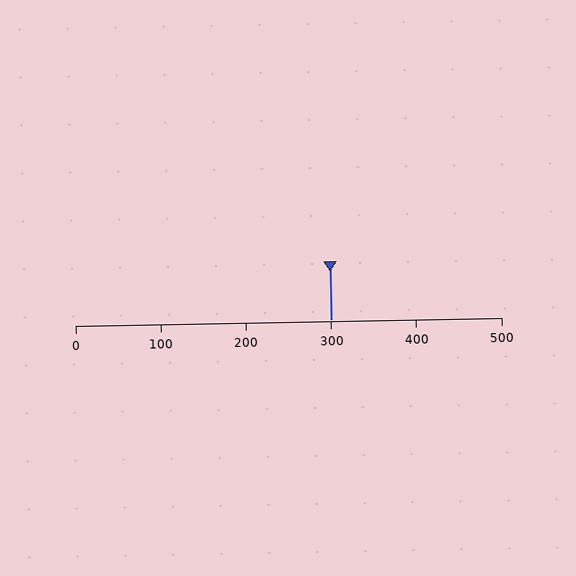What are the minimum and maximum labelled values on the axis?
The axis runs from 0 to 500.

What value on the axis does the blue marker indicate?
The marker indicates approximately 300.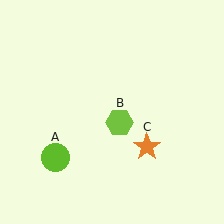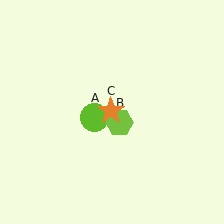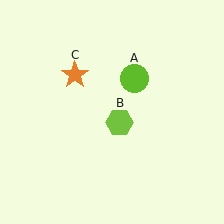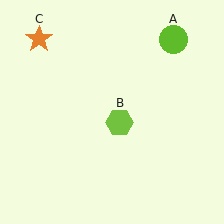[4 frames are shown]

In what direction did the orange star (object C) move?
The orange star (object C) moved up and to the left.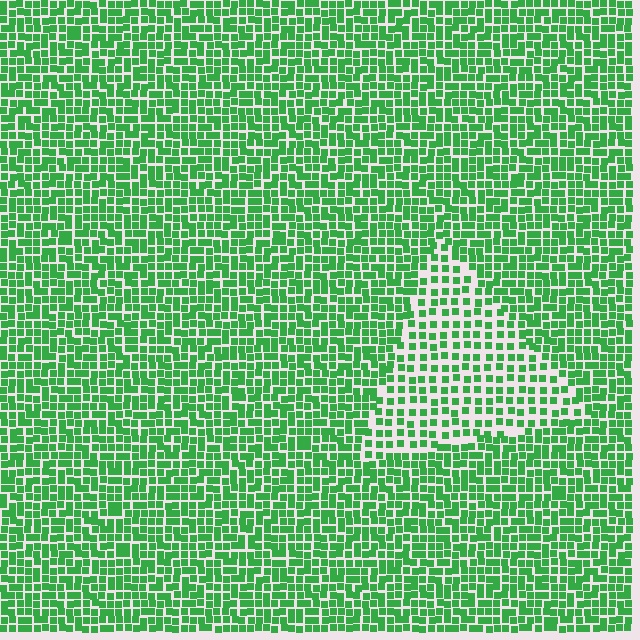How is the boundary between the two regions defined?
The boundary is defined by a change in element density (approximately 1.8x ratio). All elements are the same color, size, and shape.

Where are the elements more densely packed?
The elements are more densely packed outside the triangle boundary.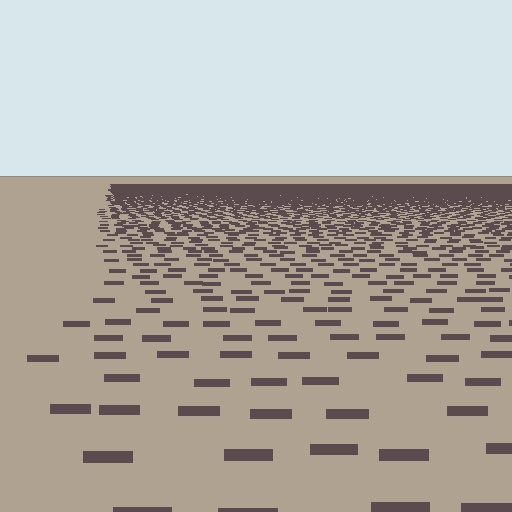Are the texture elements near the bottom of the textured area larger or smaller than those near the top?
Larger. Near the bottom, elements are closer to the viewer and appear at a bigger on-screen size.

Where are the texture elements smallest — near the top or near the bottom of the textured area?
Near the top.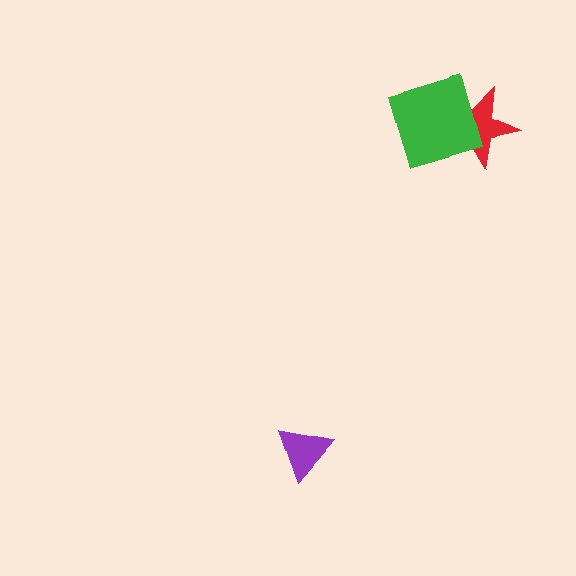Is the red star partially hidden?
Yes, it is partially covered by another shape.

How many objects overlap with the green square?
1 object overlaps with the green square.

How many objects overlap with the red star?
1 object overlaps with the red star.